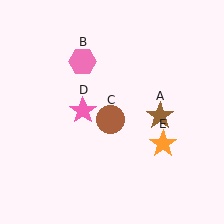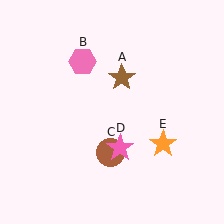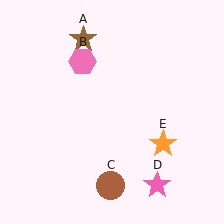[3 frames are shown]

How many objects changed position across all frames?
3 objects changed position: brown star (object A), brown circle (object C), pink star (object D).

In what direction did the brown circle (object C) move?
The brown circle (object C) moved down.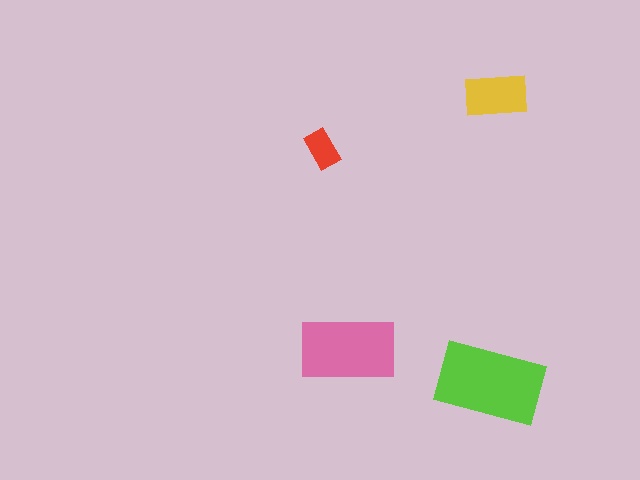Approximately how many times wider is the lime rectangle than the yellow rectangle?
About 1.5 times wider.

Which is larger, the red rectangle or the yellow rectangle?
The yellow one.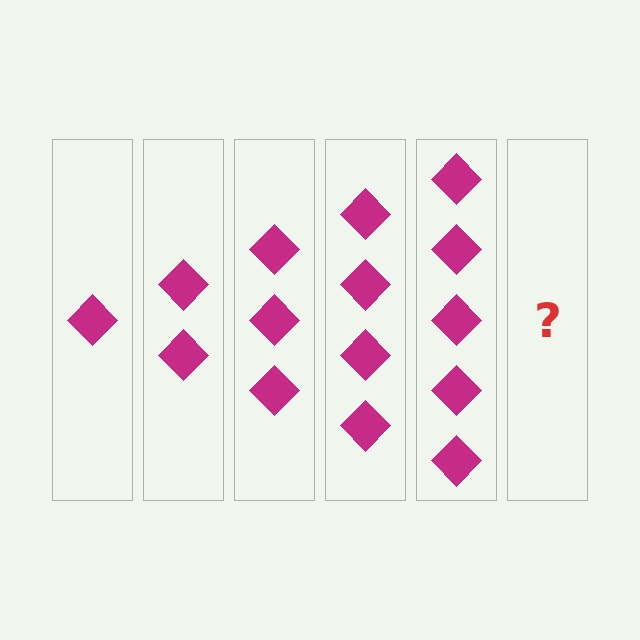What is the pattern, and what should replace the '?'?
The pattern is that each step adds one more diamond. The '?' should be 6 diamonds.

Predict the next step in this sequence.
The next step is 6 diamonds.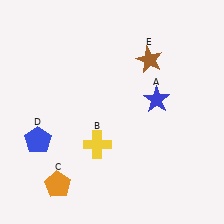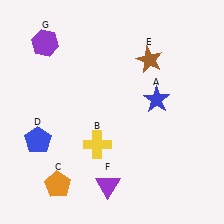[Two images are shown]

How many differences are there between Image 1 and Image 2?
There are 2 differences between the two images.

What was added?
A purple triangle (F), a purple hexagon (G) were added in Image 2.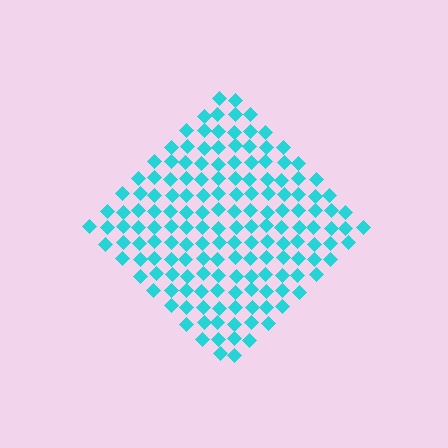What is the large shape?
The large shape is a diamond.